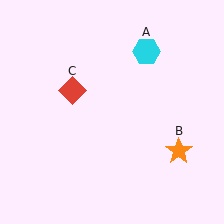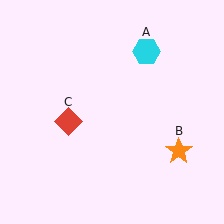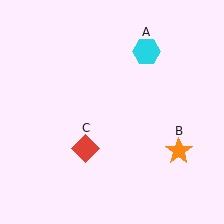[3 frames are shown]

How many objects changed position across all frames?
1 object changed position: red diamond (object C).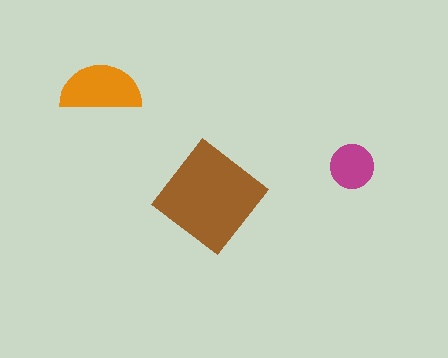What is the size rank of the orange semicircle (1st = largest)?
2nd.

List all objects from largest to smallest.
The brown diamond, the orange semicircle, the magenta circle.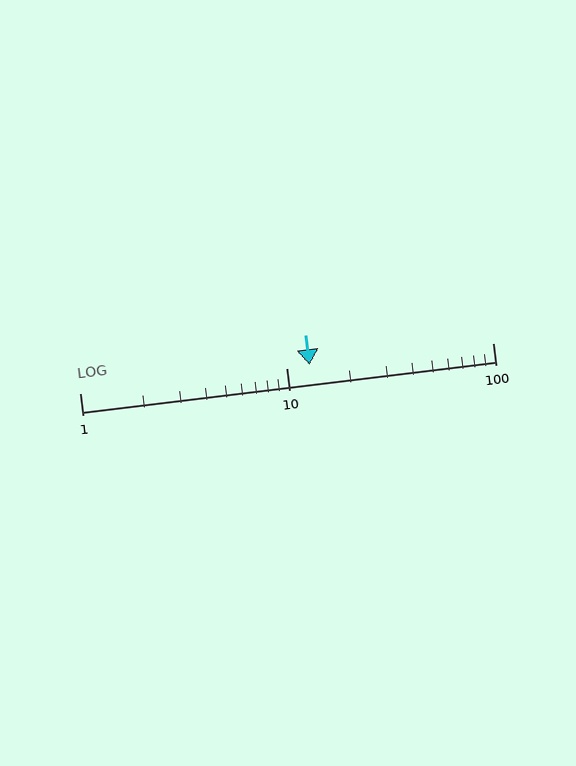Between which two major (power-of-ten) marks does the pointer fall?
The pointer is between 10 and 100.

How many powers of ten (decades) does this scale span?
The scale spans 2 decades, from 1 to 100.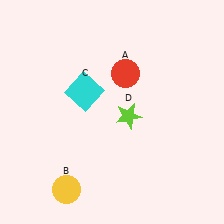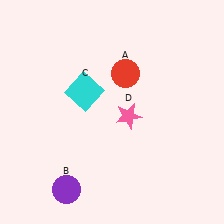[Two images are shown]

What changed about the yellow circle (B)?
In Image 1, B is yellow. In Image 2, it changed to purple.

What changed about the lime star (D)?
In Image 1, D is lime. In Image 2, it changed to pink.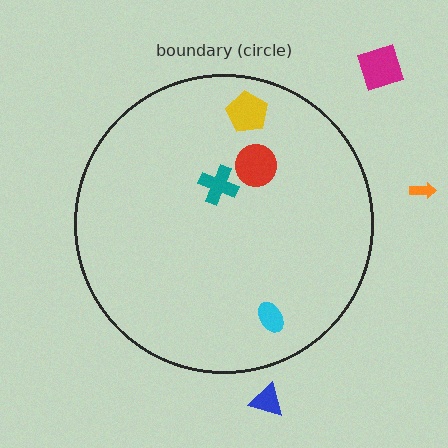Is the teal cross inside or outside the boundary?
Inside.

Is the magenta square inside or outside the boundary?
Outside.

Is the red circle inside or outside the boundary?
Inside.